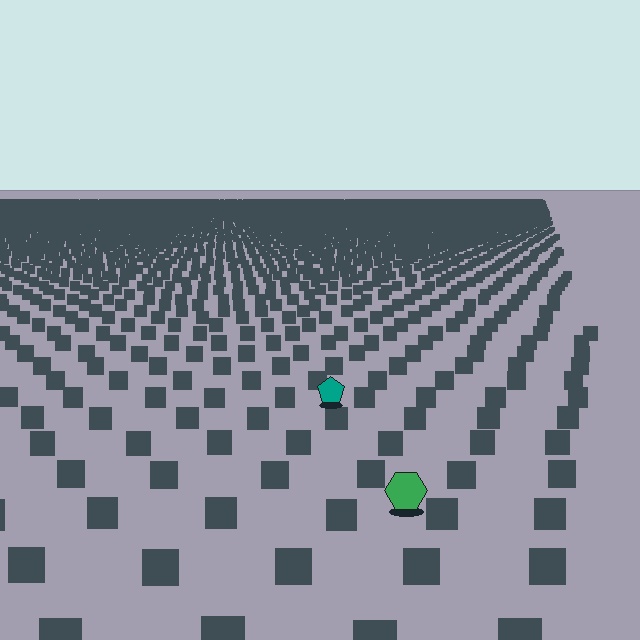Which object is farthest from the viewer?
The teal pentagon is farthest from the viewer. It appears smaller and the ground texture around it is denser.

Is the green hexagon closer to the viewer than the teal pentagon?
Yes. The green hexagon is closer — you can tell from the texture gradient: the ground texture is coarser near it.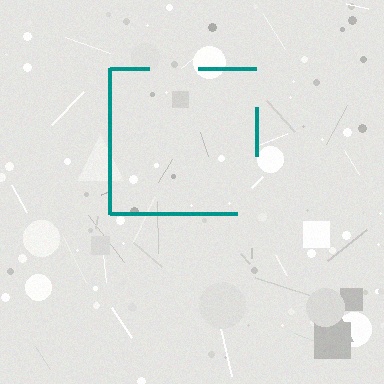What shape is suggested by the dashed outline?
The dashed outline suggests a square.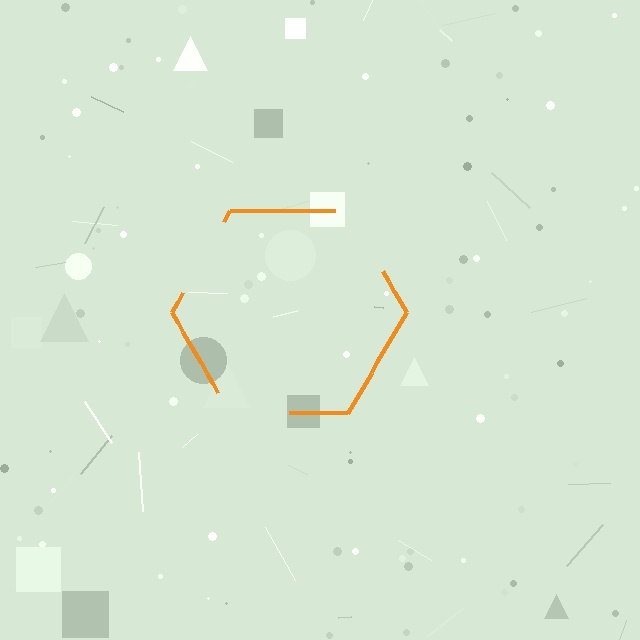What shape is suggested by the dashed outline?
The dashed outline suggests a hexagon.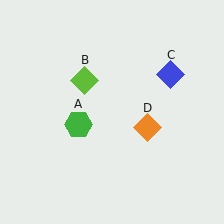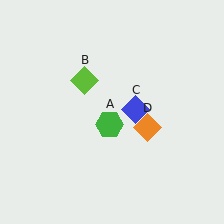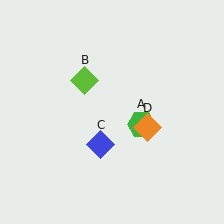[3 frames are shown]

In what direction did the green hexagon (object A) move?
The green hexagon (object A) moved right.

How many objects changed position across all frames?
2 objects changed position: green hexagon (object A), blue diamond (object C).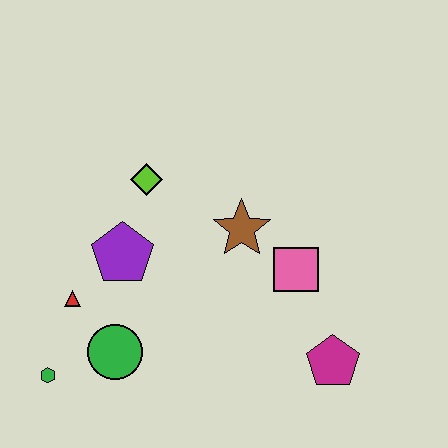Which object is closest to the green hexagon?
The green circle is closest to the green hexagon.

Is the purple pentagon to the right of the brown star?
No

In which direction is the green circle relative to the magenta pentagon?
The green circle is to the left of the magenta pentagon.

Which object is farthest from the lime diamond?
The magenta pentagon is farthest from the lime diamond.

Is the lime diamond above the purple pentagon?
Yes